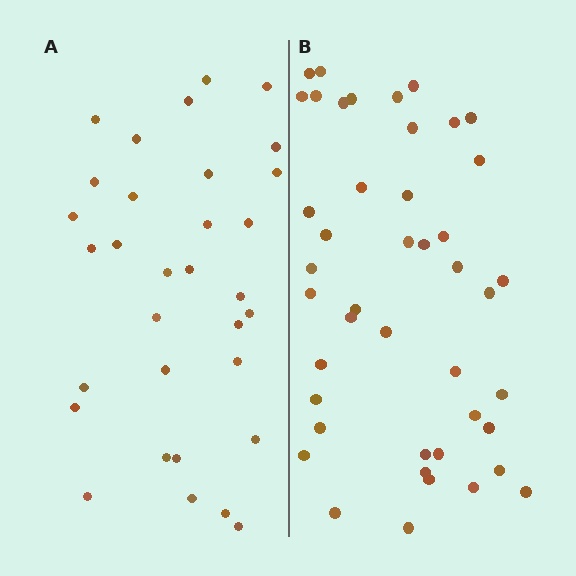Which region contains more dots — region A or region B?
Region B (the right region) has more dots.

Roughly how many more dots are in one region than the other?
Region B has roughly 12 or so more dots than region A.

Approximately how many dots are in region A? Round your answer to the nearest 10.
About 30 dots. (The exact count is 32, which rounds to 30.)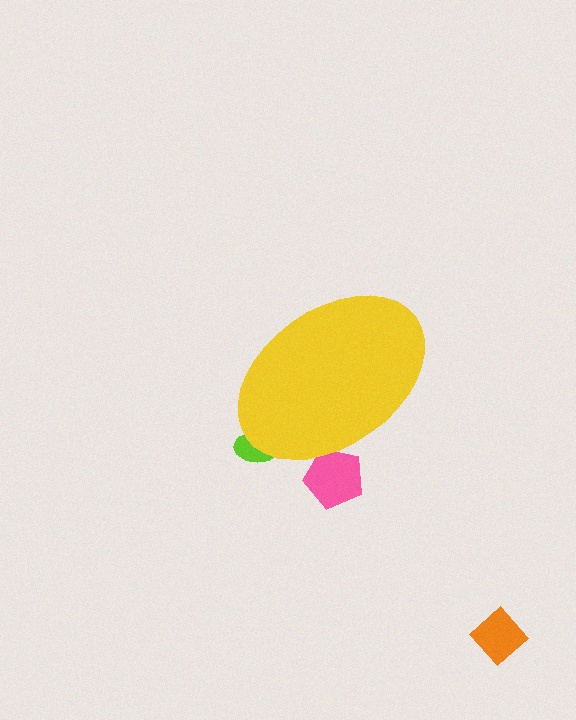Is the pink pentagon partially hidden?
Yes, the pink pentagon is partially hidden behind the yellow ellipse.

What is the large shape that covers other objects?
A yellow ellipse.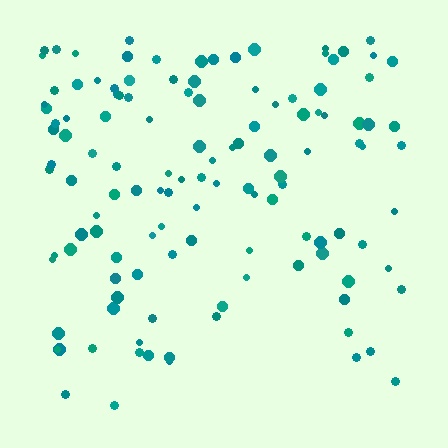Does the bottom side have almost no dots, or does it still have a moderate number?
Still a moderate number, just noticeably fewer than the top.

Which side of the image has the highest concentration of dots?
The top.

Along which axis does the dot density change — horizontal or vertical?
Vertical.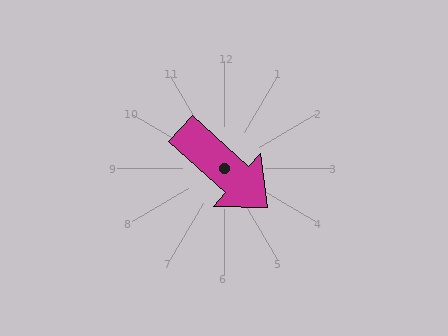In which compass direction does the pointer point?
Southeast.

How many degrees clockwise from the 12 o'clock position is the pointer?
Approximately 132 degrees.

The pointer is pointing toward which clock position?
Roughly 4 o'clock.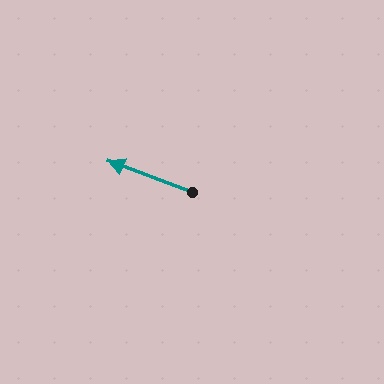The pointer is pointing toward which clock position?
Roughly 10 o'clock.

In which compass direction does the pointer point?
West.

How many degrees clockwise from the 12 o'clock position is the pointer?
Approximately 290 degrees.